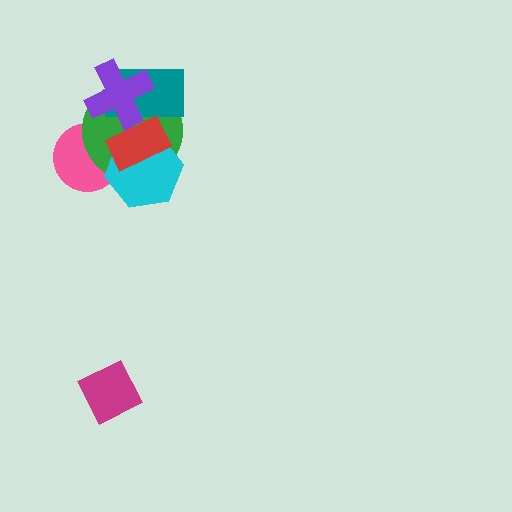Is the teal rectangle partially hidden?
Yes, it is partially covered by another shape.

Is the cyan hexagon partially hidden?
Yes, it is partially covered by another shape.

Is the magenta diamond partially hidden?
No, no other shape covers it.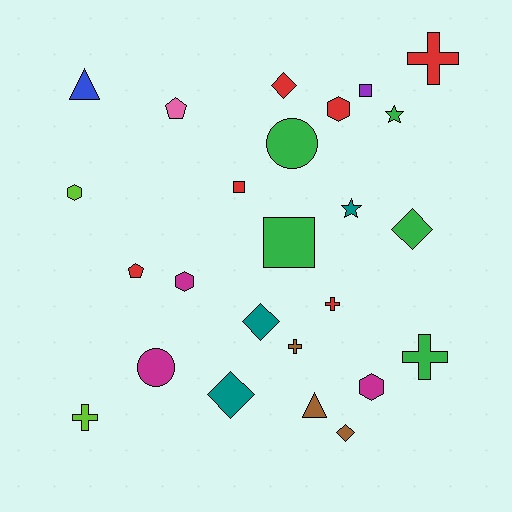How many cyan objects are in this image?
There are no cyan objects.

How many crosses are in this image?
There are 5 crosses.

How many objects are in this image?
There are 25 objects.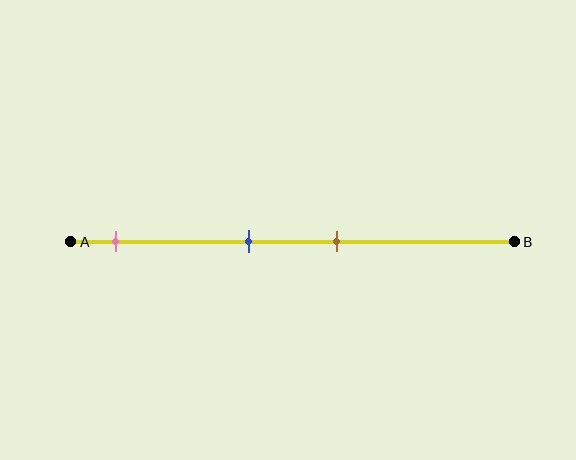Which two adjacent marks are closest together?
The blue and brown marks are the closest adjacent pair.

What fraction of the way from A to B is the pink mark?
The pink mark is approximately 10% (0.1) of the way from A to B.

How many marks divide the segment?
There are 3 marks dividing the segment.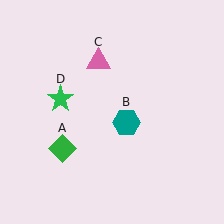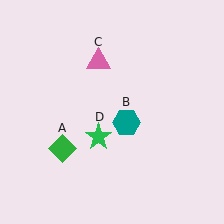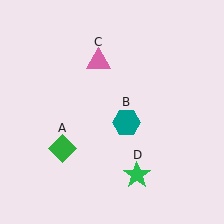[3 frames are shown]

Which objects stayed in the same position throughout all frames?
Green diamond (object A) and teal hexagon (object B) and pink triangle (object C) remained stationary.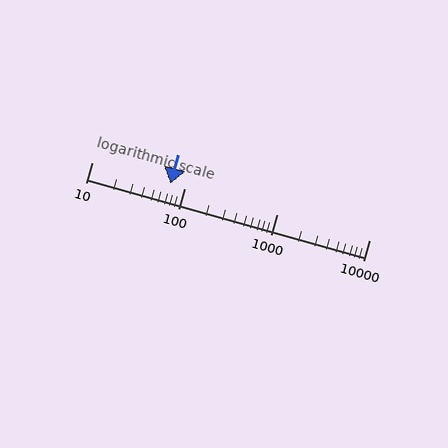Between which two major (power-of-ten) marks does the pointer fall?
The pointer is between 10 and 100.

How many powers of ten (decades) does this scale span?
The scale spans 3 decades, from 10 to 10000.